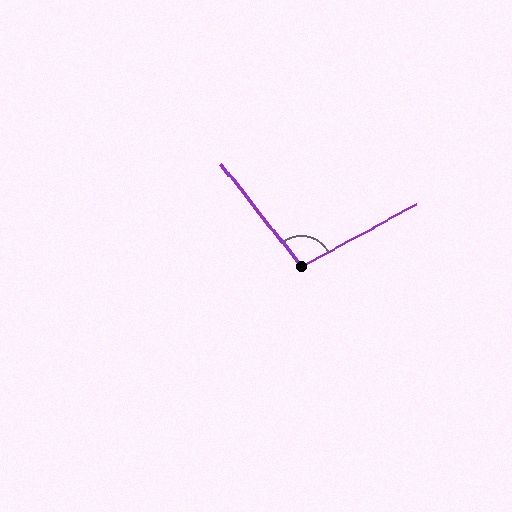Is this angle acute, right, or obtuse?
It is obtuse.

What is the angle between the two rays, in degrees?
Approximately 100 degrees.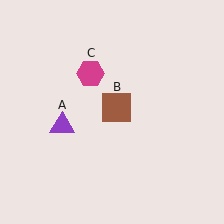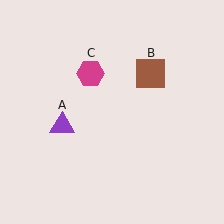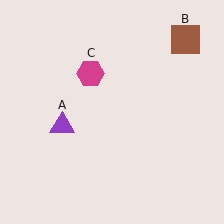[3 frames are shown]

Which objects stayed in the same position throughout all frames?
Purple triangle (object A) and magenta hexagon (object C) remained stationary.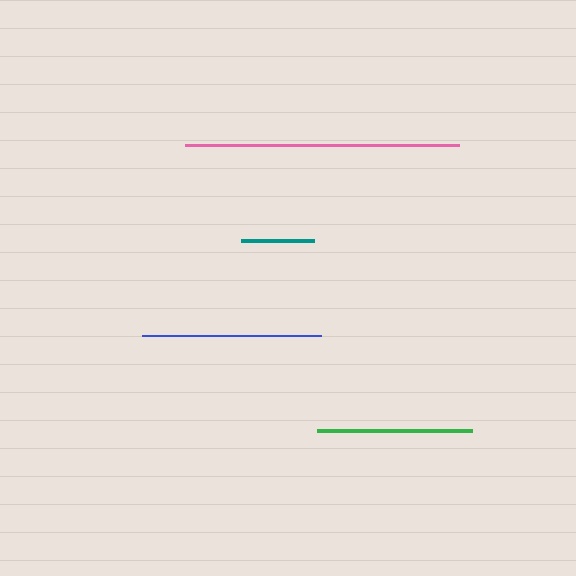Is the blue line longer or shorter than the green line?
The blue line is longer than the green line.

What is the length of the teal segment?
The teal segment is approximately 73 pixels long.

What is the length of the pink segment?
The pink segment is approximately 273 pixels long.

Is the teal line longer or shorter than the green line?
The green line is longer than the teal line.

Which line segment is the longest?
The pink line is the longest at approximately 273 pixels.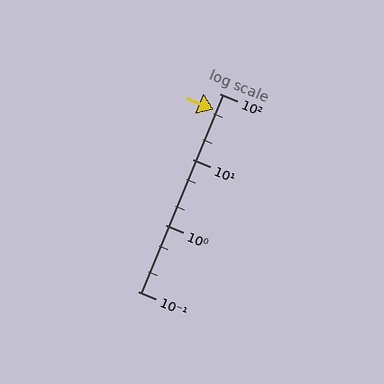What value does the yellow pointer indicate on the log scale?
The pointer indicates approximately 57.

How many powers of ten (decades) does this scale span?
The scale spans 3 decades, from 0.1 to 100.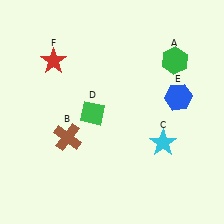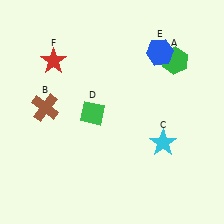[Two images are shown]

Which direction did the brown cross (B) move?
The brown cross (B) moved up.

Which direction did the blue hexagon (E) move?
The blue hexagon (E) moved up.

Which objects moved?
The objects that moved are: the brown cross (B), the blue hexagon (E).